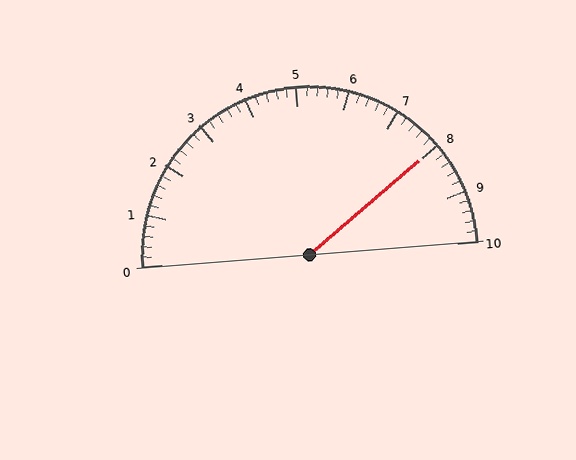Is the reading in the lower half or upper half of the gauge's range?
The reading is in the upper half of the range (0 to 10).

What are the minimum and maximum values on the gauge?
The gauge ranges from 0 to 10.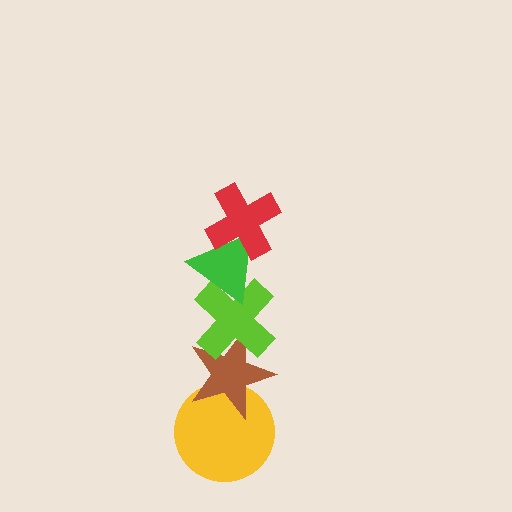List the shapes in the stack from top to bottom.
From top to bottom: the red cross, the green triangle, the lime cross, the brown star, the yellow circle.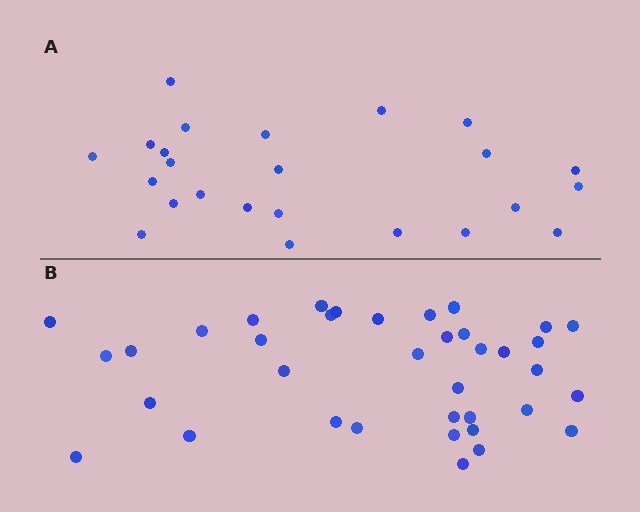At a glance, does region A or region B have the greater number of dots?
Region B (the bottom region) has more dots.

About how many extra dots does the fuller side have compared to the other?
Region B has approximately 15 more dots than region A.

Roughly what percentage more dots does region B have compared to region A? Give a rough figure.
About 55% more.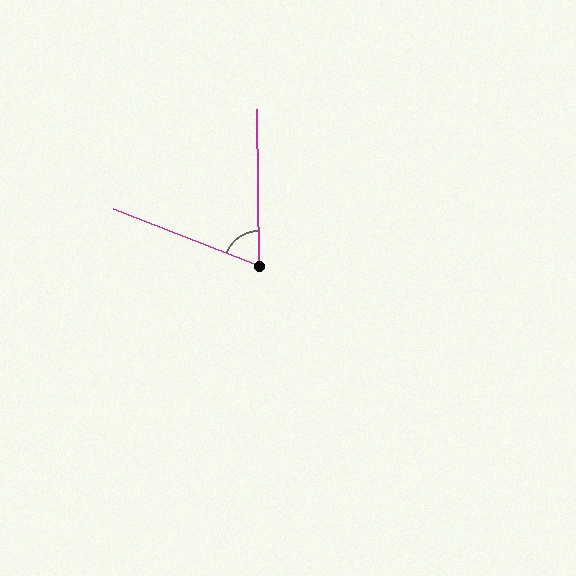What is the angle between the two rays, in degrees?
Approximately 68 degrees.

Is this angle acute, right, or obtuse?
It is acute.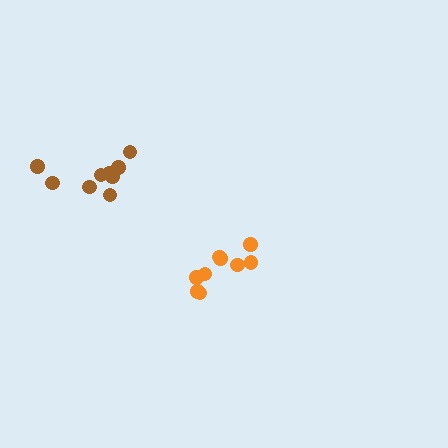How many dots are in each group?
Group 1: 9 dots, Group 2: 9 dots (18 total).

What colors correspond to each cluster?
The clusters are colored: brown, orange.